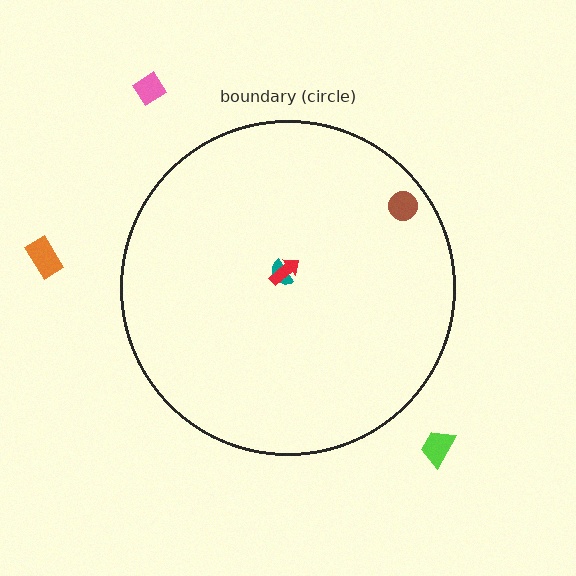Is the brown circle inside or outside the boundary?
Inside.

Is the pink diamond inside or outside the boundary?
Outside.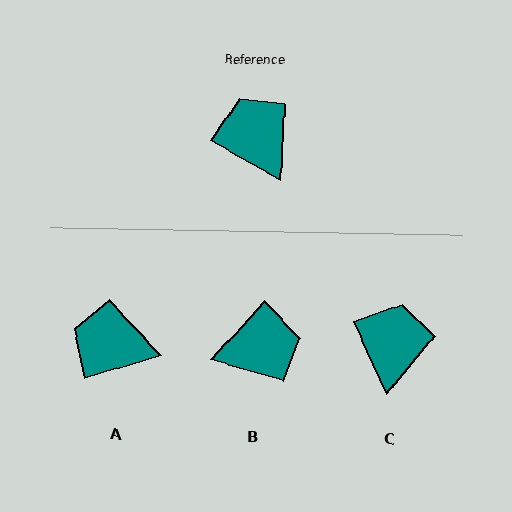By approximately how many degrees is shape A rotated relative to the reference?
Approximately 46 degrees counter-clockwise.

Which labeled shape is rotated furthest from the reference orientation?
B, about 103 degrees away.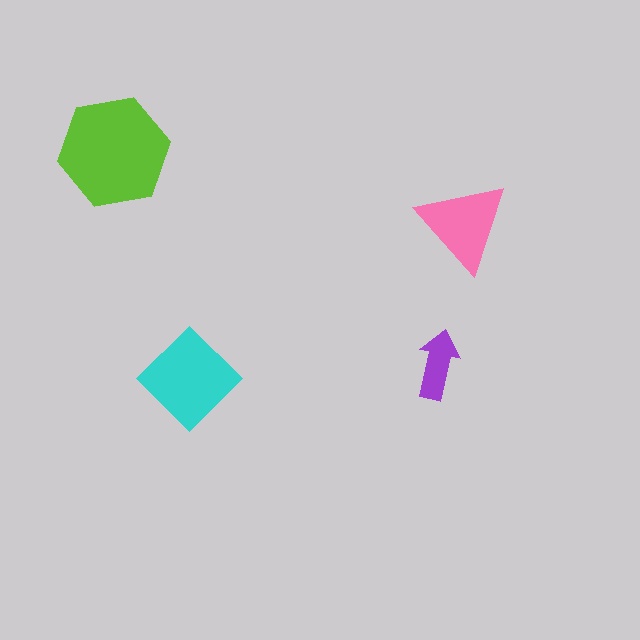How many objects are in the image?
There are 4 objects in the image.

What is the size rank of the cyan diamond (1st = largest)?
2nd.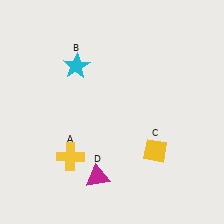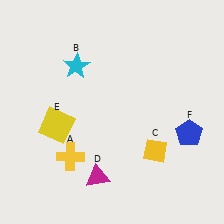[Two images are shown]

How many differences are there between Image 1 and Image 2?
There are 2 differences between the two images.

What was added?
A yellow square (E), a blue pentagon (F) were added in Image 2.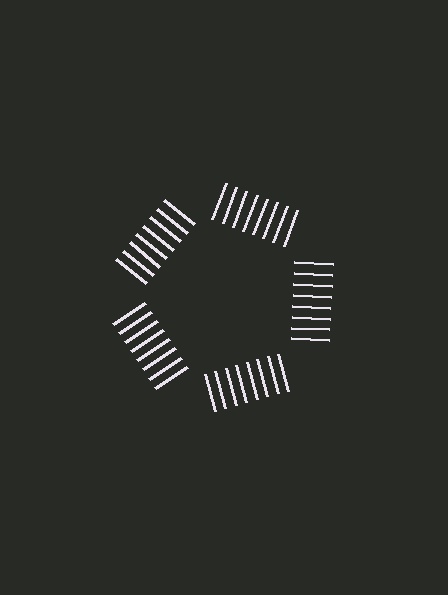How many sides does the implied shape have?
5 sides — the line-ends trace a pentagon.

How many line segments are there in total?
40 — 8 along each of the 5 edges.